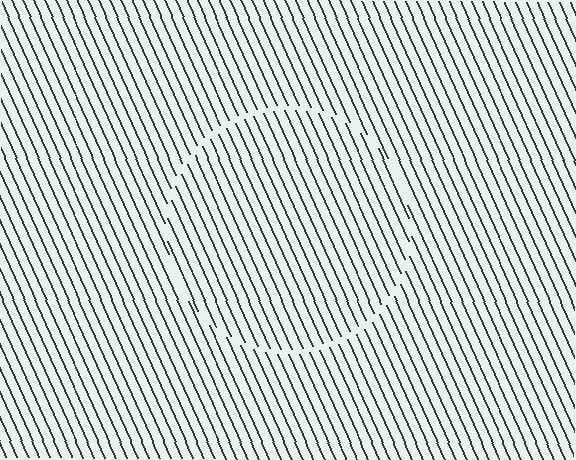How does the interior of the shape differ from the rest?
The interior of the shape contains the same grating, shifted by half a period — the contour is defined by the phase discontinuity where line-ends from the inner and outer gratings abut.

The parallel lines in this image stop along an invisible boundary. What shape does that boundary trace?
An illusory circle. The interior of the shape contains the same grating, shifted by half a period — the contour is defined by the phase discontinuity where line-ends from the inner and outer gratings abut.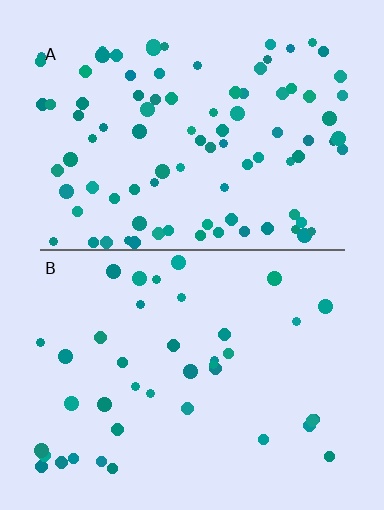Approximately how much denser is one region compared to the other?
Approximately 2.3× — region A over region B.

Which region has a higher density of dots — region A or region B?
A (the top).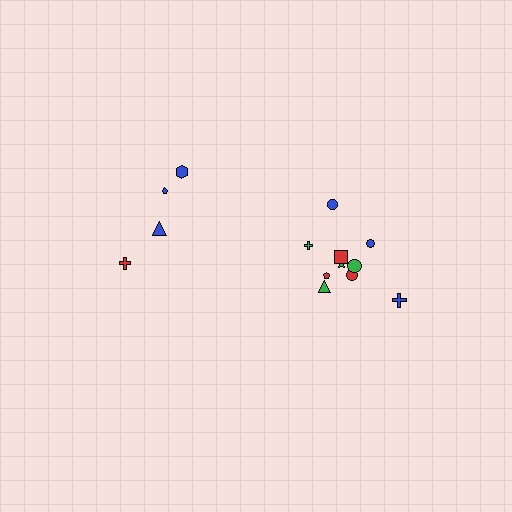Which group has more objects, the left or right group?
The right group.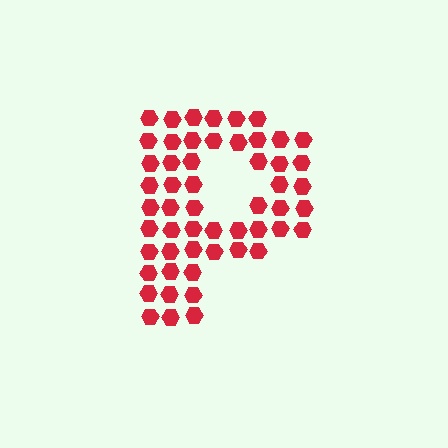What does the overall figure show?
The overall figure shows the letter P.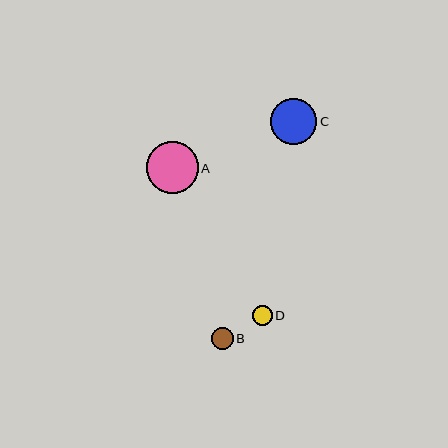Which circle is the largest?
Circle A is the largest with a size of approximately 52 pixels.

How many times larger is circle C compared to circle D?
Circle C is approximately 2.3 times the size of circle D.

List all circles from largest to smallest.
From largest to smallest: A, C, B, D.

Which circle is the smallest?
Circle D is the smallest with a size of approximately 20 pixels.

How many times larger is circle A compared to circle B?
Circle A is approximately 2.4 times the size of circle B.